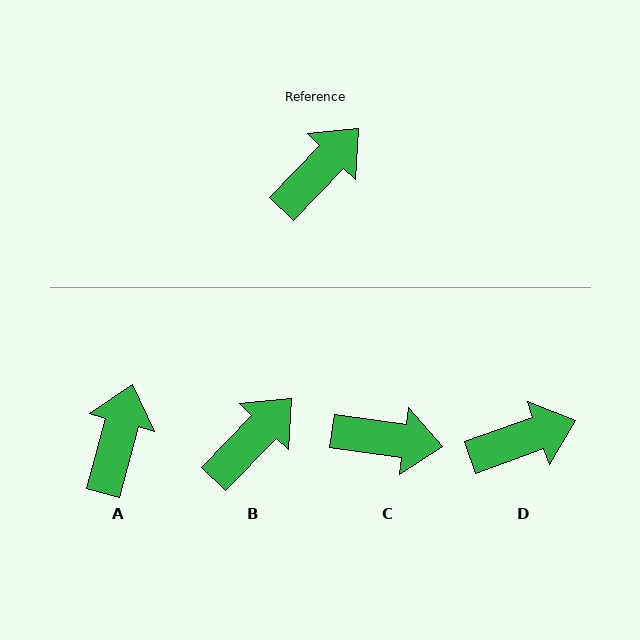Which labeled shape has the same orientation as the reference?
B.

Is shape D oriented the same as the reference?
No, it is off by about 27 degrees.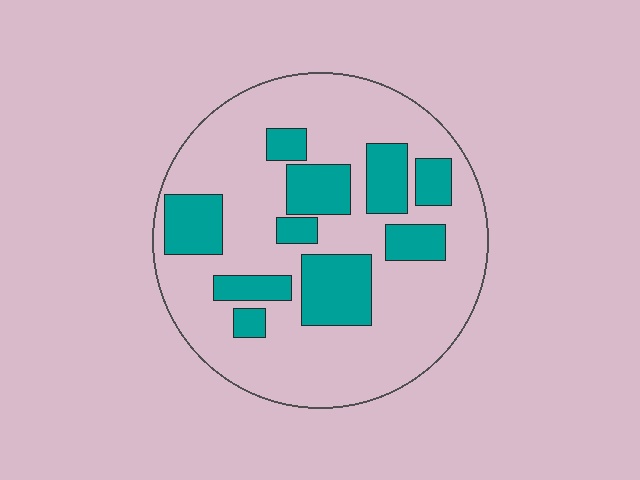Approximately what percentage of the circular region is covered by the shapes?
Approximately 30%.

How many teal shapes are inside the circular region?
10.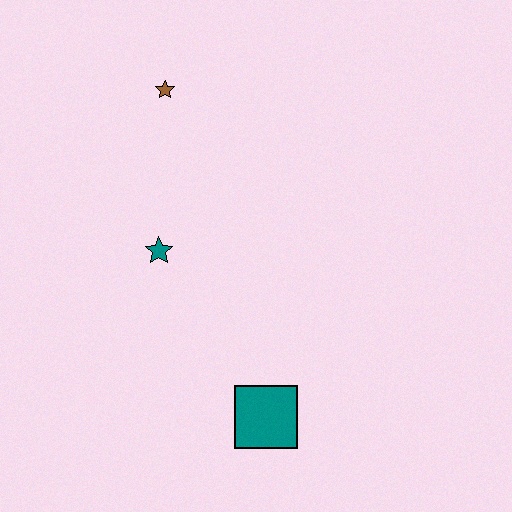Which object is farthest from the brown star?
The teal square is farthest from the brown star.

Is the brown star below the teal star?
No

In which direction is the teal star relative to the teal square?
The teal star is above the teal square.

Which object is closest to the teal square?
The teal star is closest to the teal square.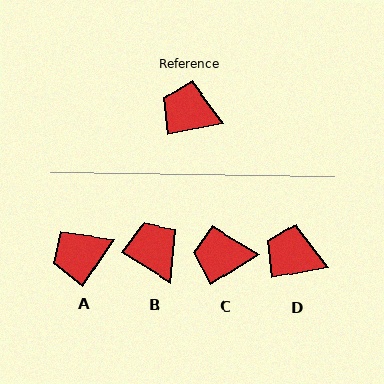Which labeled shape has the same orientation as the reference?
D.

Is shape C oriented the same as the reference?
No, it is off by about 22 degrees.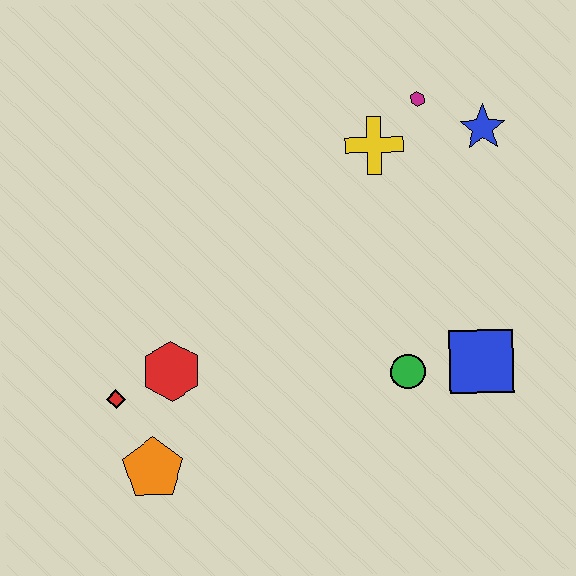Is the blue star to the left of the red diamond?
No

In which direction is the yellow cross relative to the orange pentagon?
The yellow cross is above the orange pentagon.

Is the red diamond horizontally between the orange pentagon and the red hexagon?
No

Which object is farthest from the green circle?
The red diamond is farthest from the green circle.